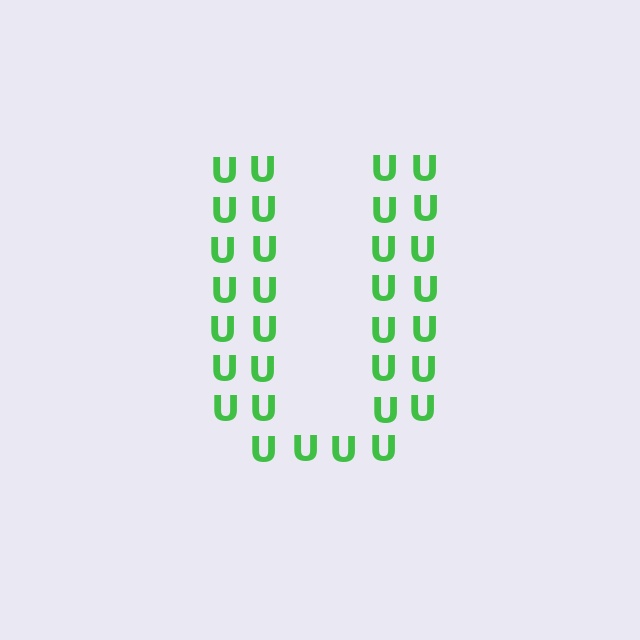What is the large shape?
The large shape is the letter U.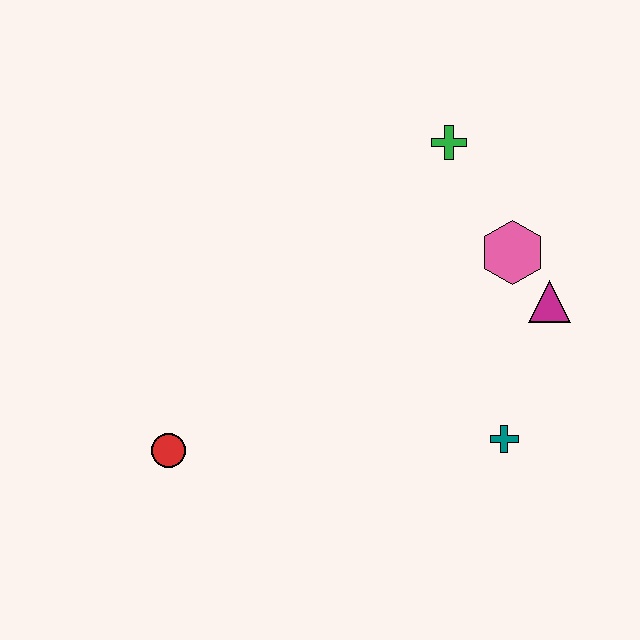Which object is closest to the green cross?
The pink hexagon is closest to the green cross.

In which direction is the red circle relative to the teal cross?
The red circle is to the left of the teal cross.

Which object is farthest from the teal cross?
The red circle is farthest from the teal cross.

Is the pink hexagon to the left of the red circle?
No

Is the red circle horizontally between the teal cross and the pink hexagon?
No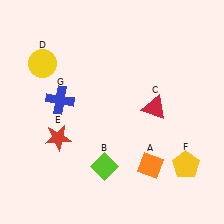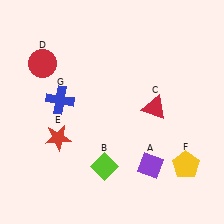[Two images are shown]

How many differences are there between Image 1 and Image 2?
There are 2 differences between the two images.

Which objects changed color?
A changed from orange to purple. D changed from yellow to red.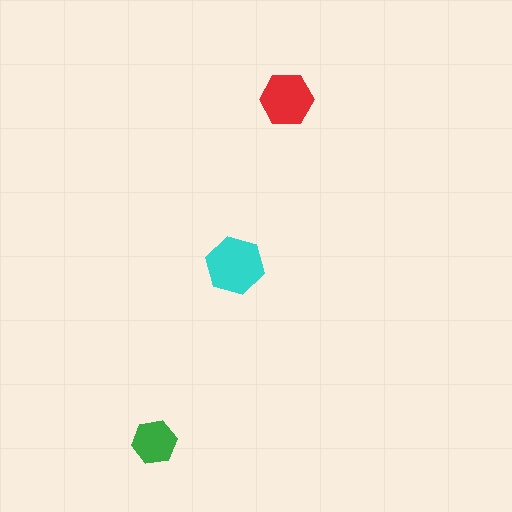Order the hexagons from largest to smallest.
the cyan one, the red one, the green one.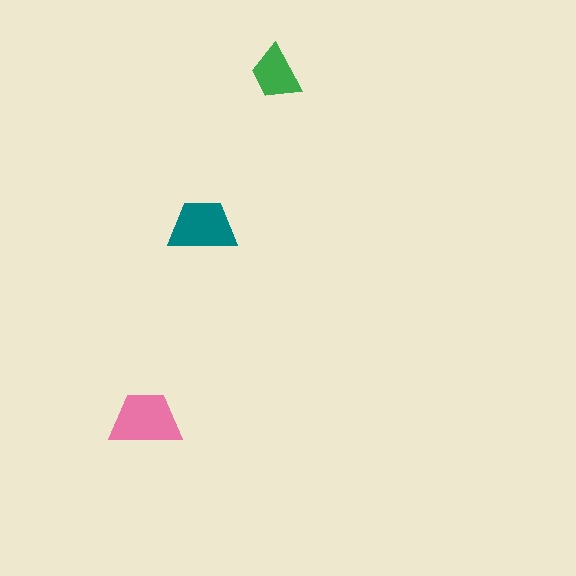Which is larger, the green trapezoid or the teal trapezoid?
The teal one.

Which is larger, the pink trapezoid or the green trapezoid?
The pink one.